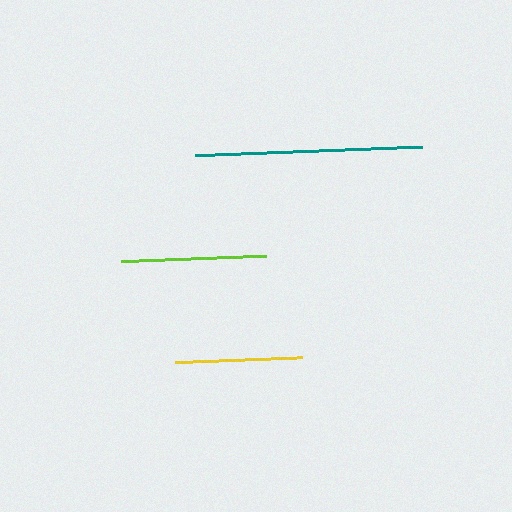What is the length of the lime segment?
The lime segment is approximately 145 pixels long.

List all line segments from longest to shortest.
From longest to shortest: teal, lime, yellow.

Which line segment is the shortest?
The yellow line is the shortest at approximately 127 pixels.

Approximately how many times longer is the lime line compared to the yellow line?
The lime line is approximately 1.1 times the length of the yellow line.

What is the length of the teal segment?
The teal segment is approximately 227 pixels long.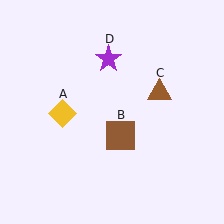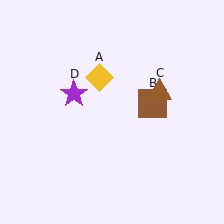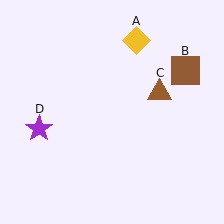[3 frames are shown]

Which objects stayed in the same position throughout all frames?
Brown triangle (object C) remained stationary.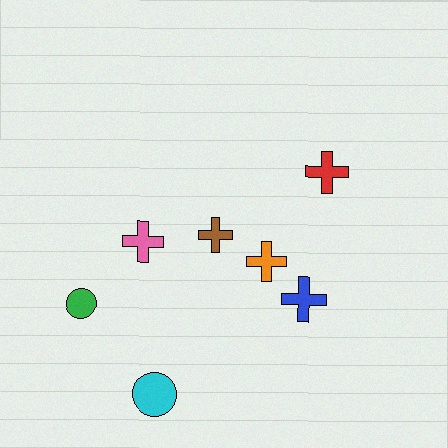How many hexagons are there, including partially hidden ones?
There are no hexagons.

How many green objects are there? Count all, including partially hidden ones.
There is 1 green object.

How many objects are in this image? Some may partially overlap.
There are 7 objects.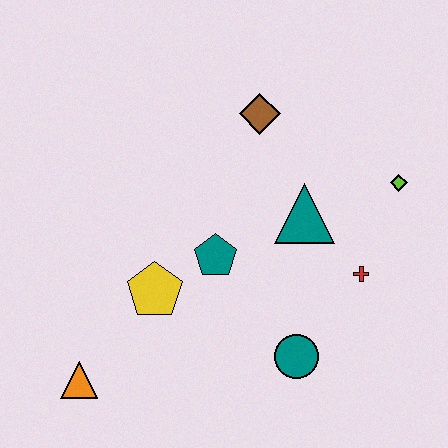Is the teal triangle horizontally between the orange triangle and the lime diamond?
Yes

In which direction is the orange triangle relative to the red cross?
The orange triangle is to the left of the red cross.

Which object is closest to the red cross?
The teal triangle is closest to the red cross.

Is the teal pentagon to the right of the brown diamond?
No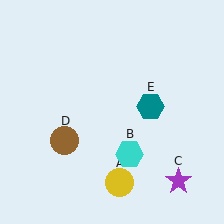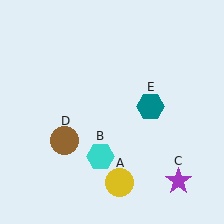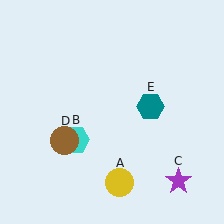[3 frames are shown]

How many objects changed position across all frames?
1 object changed position: cyan hexagon (object B).